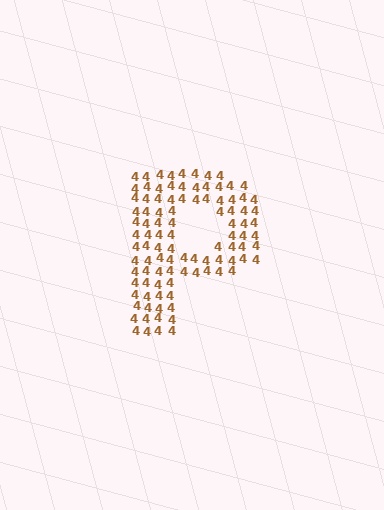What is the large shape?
The large shape is the letter P.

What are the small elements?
The small elements are digit 4's.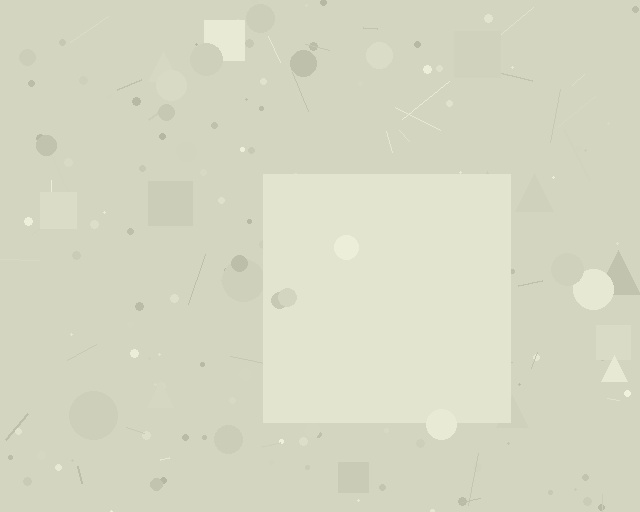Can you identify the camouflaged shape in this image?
The camouflaged shape is a square.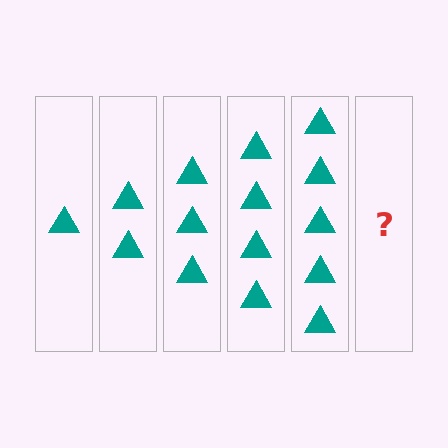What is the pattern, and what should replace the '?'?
The pattern is that each step adds one more triangle. The '?' should be 6 triangles.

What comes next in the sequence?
The next element should be 6 triangles.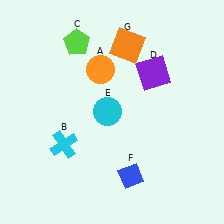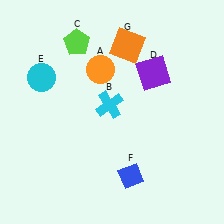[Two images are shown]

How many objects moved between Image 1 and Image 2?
2 objects moved between the two images.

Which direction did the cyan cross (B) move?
The cyan cross (B) moved right.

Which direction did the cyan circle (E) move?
The cyan circle (E) moved left.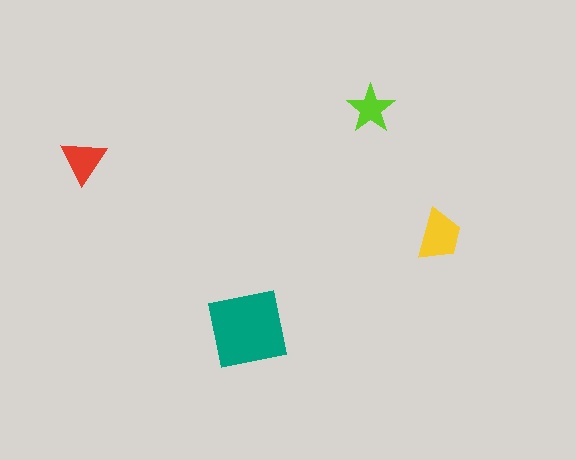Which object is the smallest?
The lime star.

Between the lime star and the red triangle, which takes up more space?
The red triangle.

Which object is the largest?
The teal square.